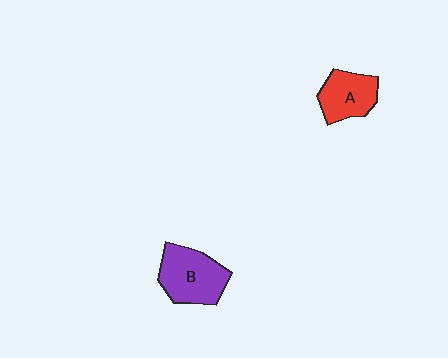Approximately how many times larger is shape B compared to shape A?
Approximately 1.3 times.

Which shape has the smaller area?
Shape A (red).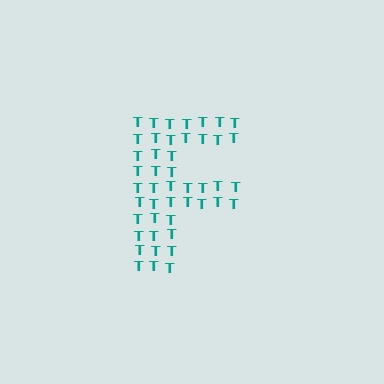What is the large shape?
The large shape is the letter F.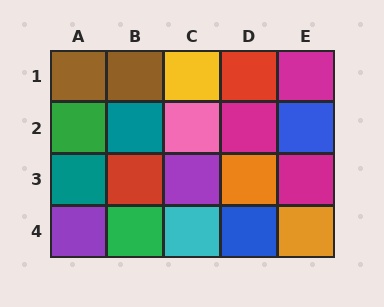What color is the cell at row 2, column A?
Green.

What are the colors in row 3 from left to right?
Teal, red, purple, orange, magenta.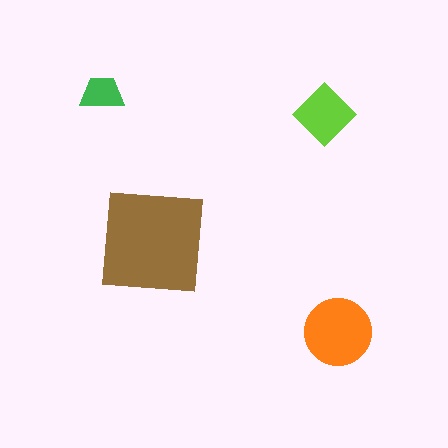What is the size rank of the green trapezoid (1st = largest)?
4th.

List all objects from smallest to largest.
The green trapezoid, the lime diamond, the orange circle, the brown square.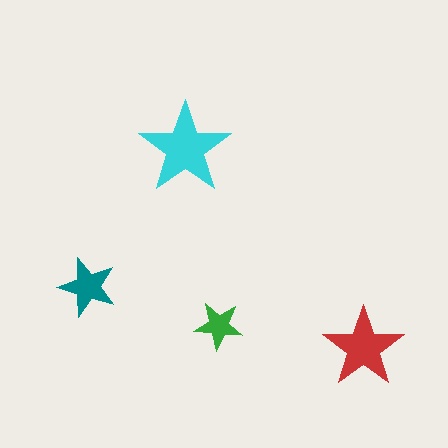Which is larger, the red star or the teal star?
The red one.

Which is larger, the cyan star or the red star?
The cyan one.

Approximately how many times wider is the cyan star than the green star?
About 2 times wider.